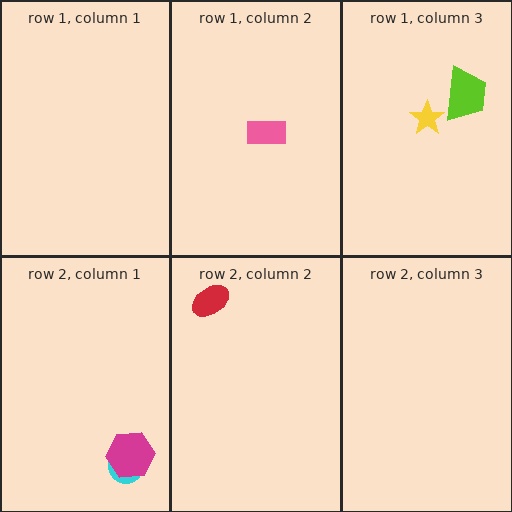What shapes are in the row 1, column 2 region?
The pink rectangle.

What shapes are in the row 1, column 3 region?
The lime trapezoid, the yellow star.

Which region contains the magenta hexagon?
The row 2, column 1 region.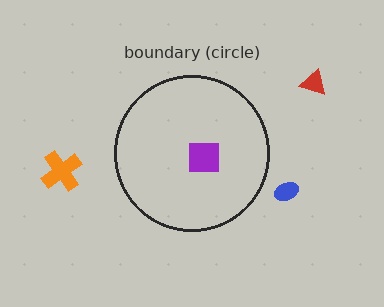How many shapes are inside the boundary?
1 inside, 3 outside.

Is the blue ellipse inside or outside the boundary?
Outside.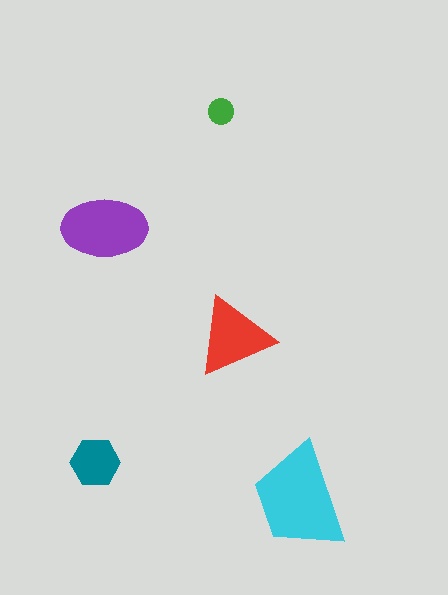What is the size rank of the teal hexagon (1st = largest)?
4th.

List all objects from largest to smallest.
The cyan trapezoid, the purple ellipse, the red triangle, the teal hexagon, the green circle.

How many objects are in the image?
There are 5 objects in the image.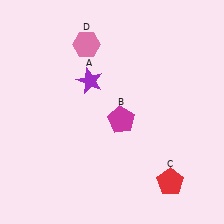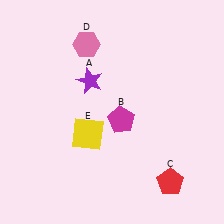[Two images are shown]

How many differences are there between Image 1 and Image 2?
There is 1 difference between the two images.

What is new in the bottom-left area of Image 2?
A yellow square (E) was added in the bottom-left area of Image 2.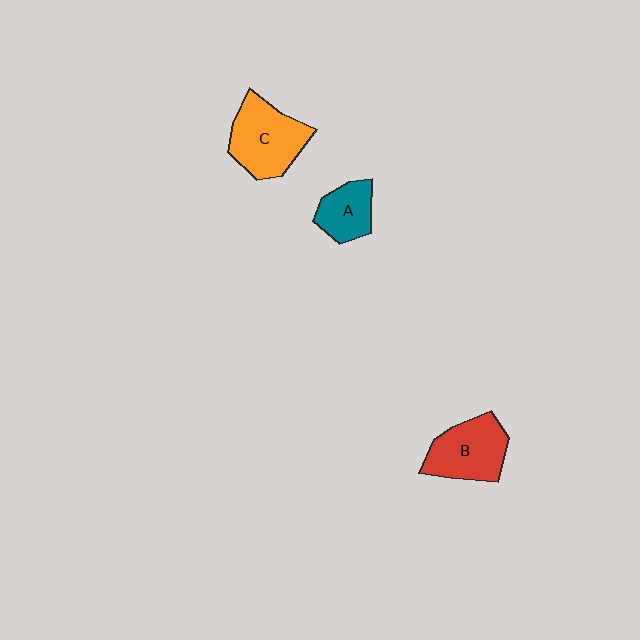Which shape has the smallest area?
Shape A (teal).